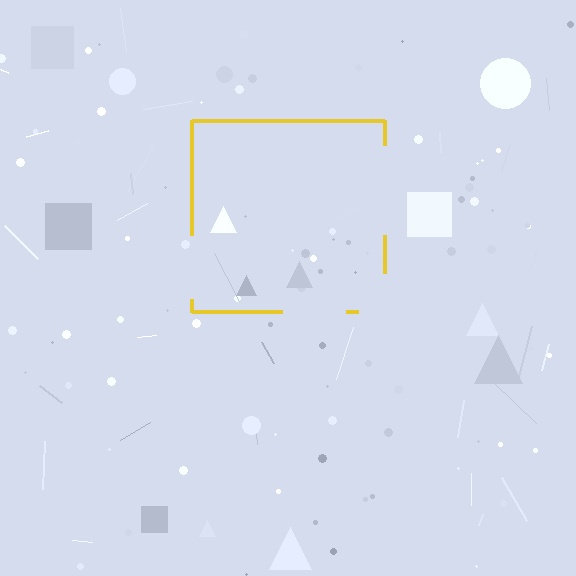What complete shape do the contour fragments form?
The contour fragments form a square.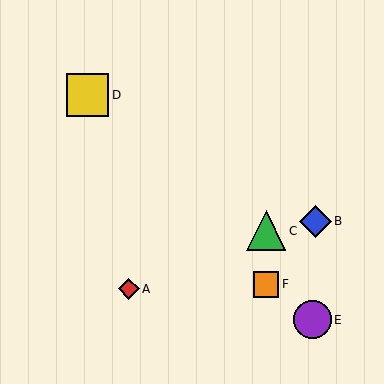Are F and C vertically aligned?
Yes, both are at x≈266.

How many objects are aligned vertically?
2 objects (C, F) are aligned vertically.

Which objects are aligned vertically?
Objects C, F are aligned vertically.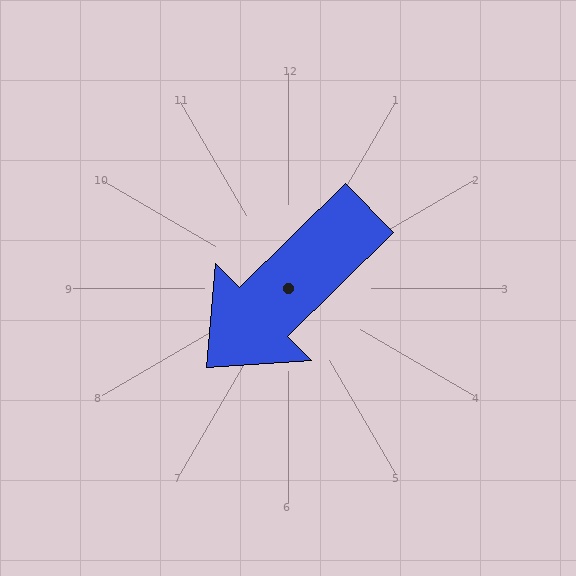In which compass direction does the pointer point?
Southwest.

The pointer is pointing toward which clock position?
Roughly 8 o'clock.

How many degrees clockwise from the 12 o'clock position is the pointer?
Approximately 226 degrees.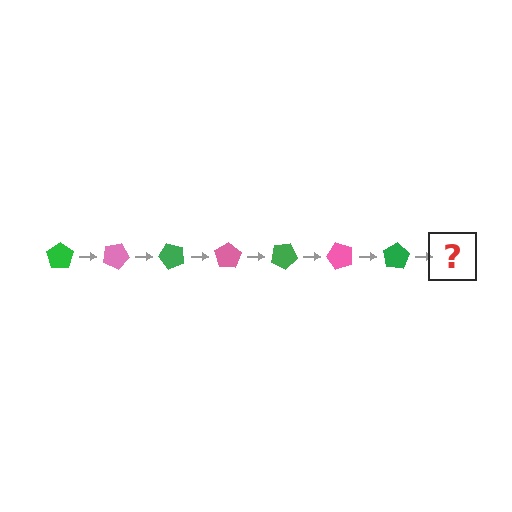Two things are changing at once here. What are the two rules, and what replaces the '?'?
The two rules are that it rotates 25 degrees each step and the color cycles through green and pink. The '?' should be a pink pentagon, rotated 175 degrees from the start.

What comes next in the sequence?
The next element should be a pink pentagon, rotated 175 degrees from the start.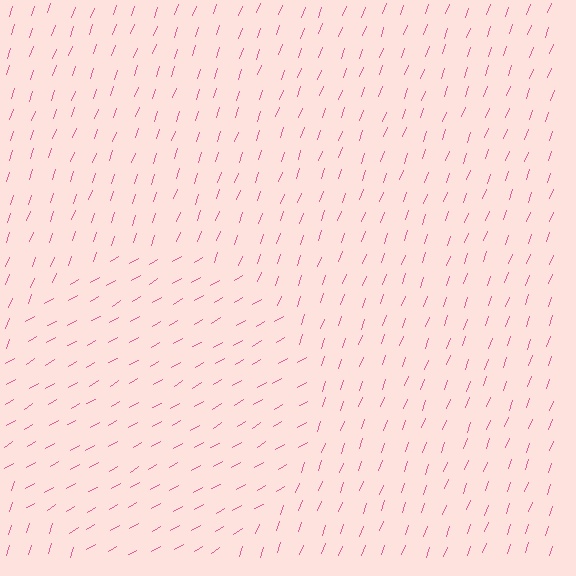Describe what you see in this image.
The image is filled with small pink line segments. A circle region in the image has lines oriented differently from the surrounding lines, creating a visible texture boundary.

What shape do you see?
I see a circle.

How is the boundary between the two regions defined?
The boundary is defined purely by a change in line orientation (approximately 40 degrees difference). All lines are the same color and thickness.